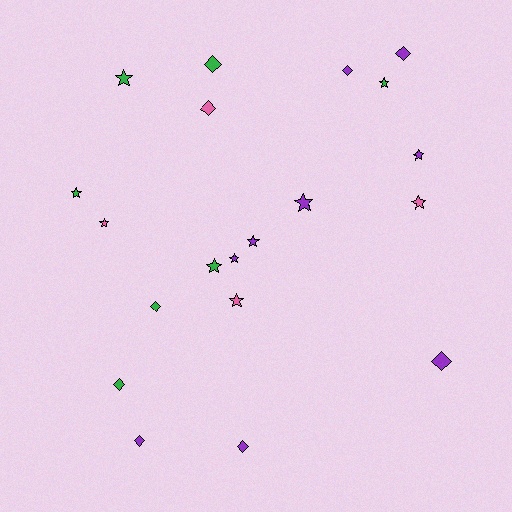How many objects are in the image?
There are 20 objects.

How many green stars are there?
There are 4 green stars.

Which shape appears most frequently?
Star, with 11 objects.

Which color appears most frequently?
Purple, with 9 objects.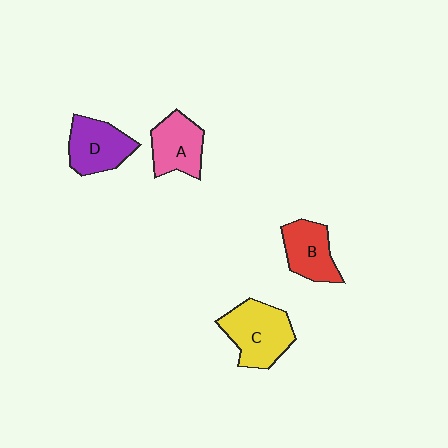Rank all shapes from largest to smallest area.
From largest to smallest: C (yellow), D (purple), A (pink), B (red).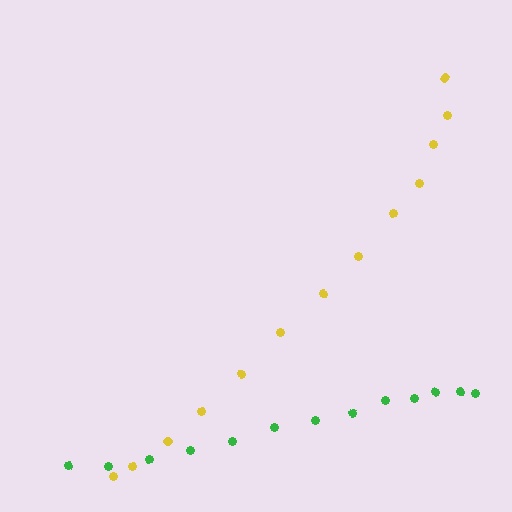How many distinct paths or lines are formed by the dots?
There are 2 distinct paths.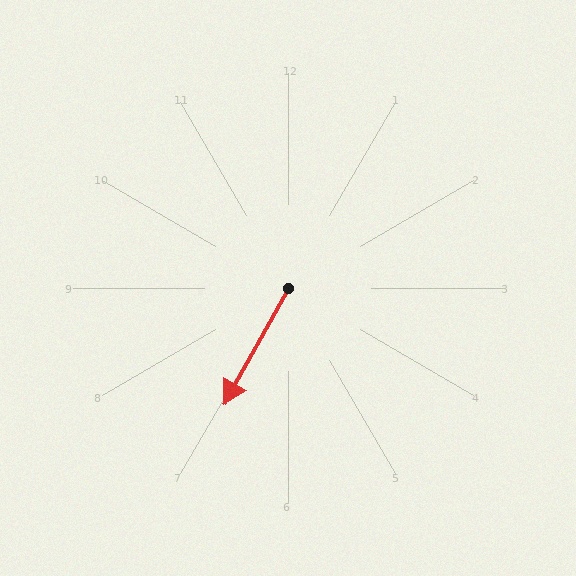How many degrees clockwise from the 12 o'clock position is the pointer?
Approximately 209 degrees.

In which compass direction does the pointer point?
Southwest.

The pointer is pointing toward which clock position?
Roughly 7 o'clock.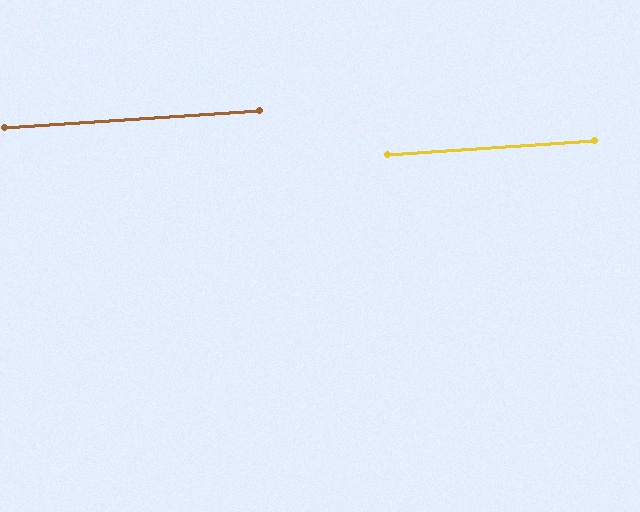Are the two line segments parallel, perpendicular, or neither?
Parallel — their directions differ by only 0.1°.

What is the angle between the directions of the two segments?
Approximately 0 degrees.